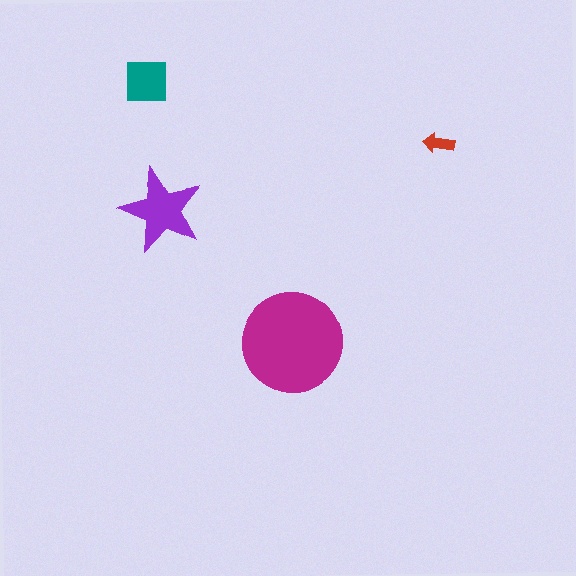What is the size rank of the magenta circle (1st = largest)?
1st.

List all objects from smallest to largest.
The red arrow, the teal square, the purple star, the magenta circle.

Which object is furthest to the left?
The teal square is leftmost.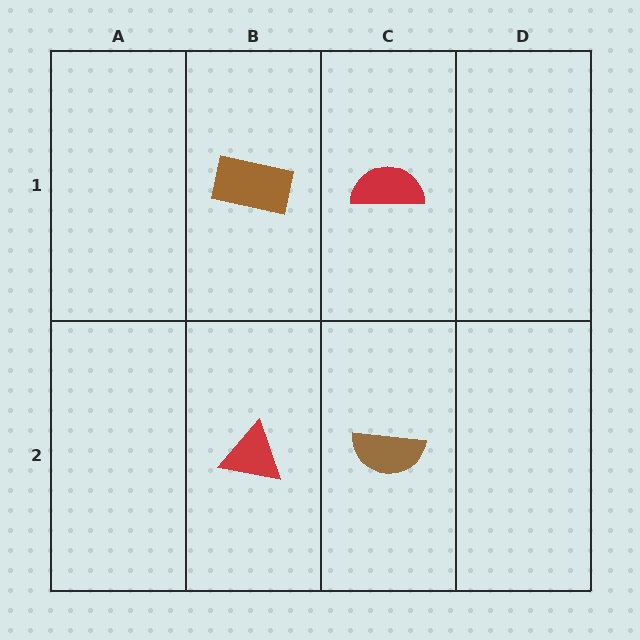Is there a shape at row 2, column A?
No, that cell is empty.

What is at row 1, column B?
A brown rectangle.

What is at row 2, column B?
A red triangle.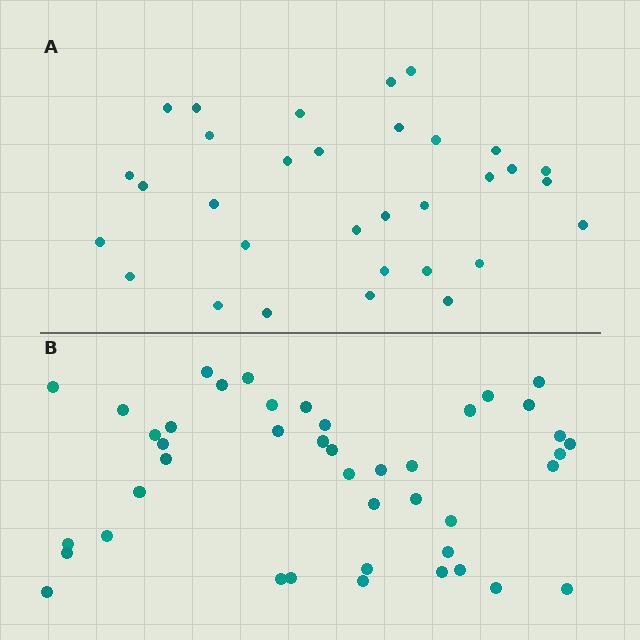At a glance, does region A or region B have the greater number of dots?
Region B (the bottom region) has more dots.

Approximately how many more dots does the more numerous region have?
Region B has roughly 12 or so more dots than region A.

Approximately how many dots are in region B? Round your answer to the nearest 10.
About 40 dots. (The exact count is 43, which rounds to 40.)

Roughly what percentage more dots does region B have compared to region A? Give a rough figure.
About 35% more.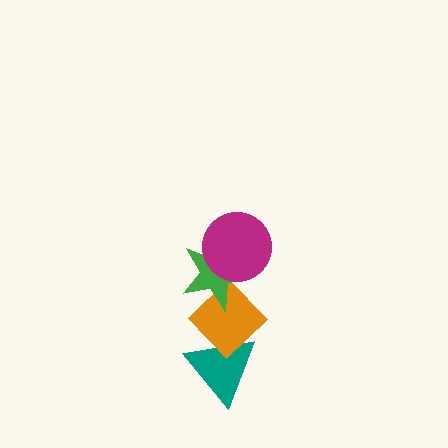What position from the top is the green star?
The green star is 2nd from the top.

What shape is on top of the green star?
The magenta circle is on top of the green star.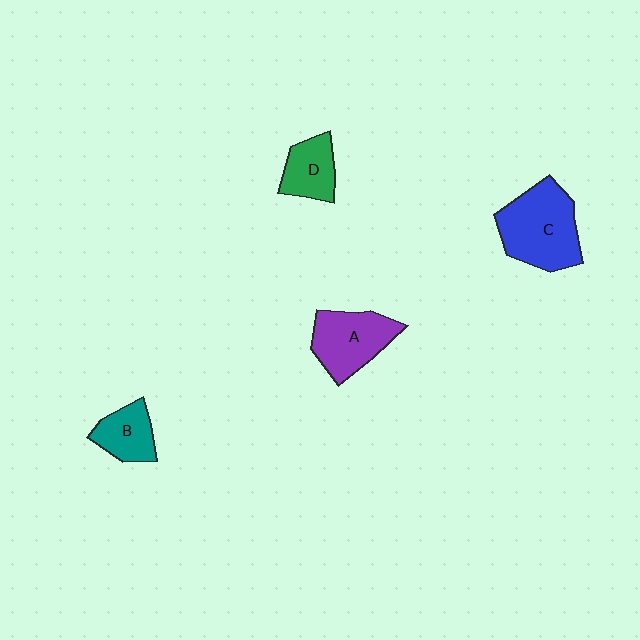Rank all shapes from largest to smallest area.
From largest to smallest: C (blue), A (purple), D (green), B (teal).